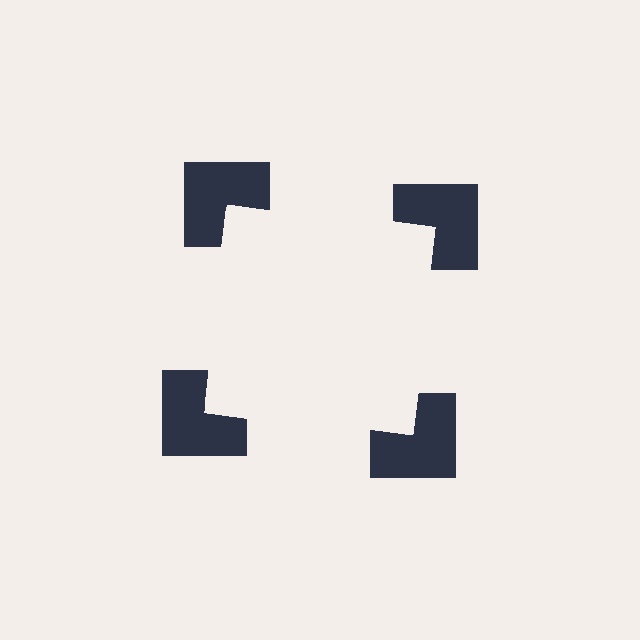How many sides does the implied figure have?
4 sides.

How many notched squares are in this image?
There are 4 — one at each vertex of the illusory square.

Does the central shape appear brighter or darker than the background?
It typically appears slightly brighter than the background, even though no actual brightness change is drawn.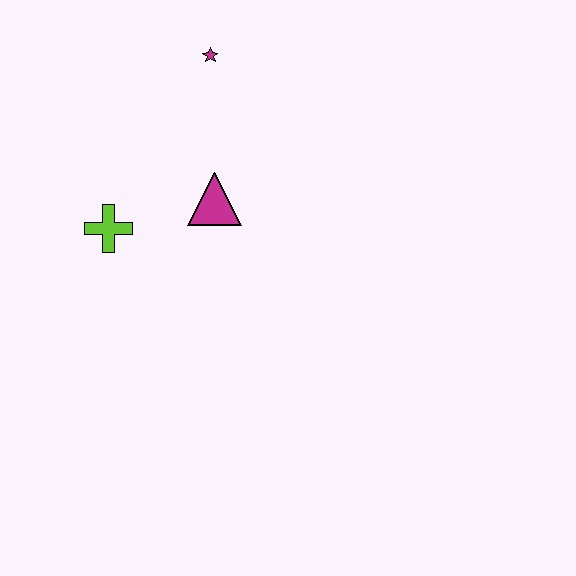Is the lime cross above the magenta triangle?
No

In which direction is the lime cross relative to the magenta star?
The lime cross is below the magenta star.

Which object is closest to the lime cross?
The magenta triangle is closest to the lime cross.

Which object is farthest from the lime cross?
The magenta star is farthest from the lime cross.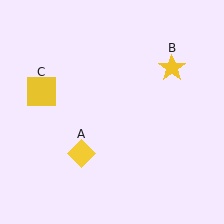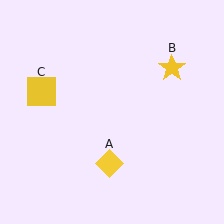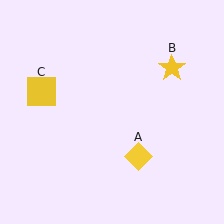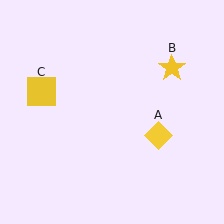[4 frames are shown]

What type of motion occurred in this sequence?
The yellow diamond (object A) rotated counterclockwise around the center of the scene.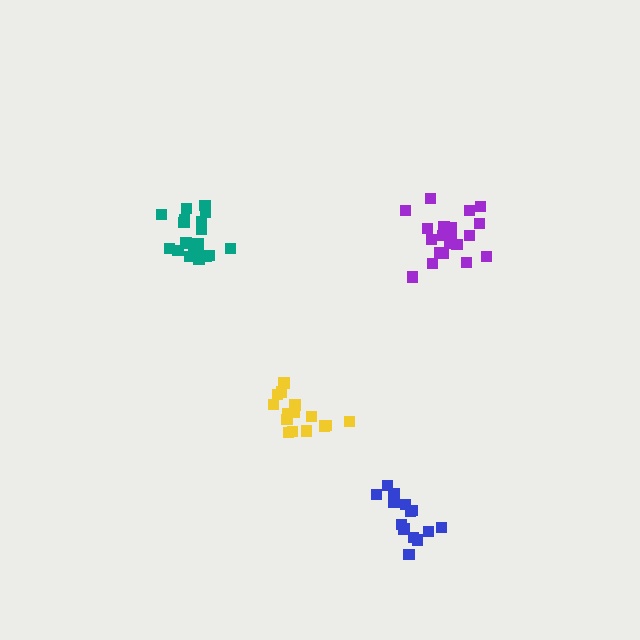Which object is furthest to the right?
The purple cluster is rightmost.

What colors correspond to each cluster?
The clusters are colored: purple, teal, yellow, blue.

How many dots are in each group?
Group 1: 20 dots, Group 2: 19 dots, Group 3: 15 dots, Group 4: 14 dots (68 total).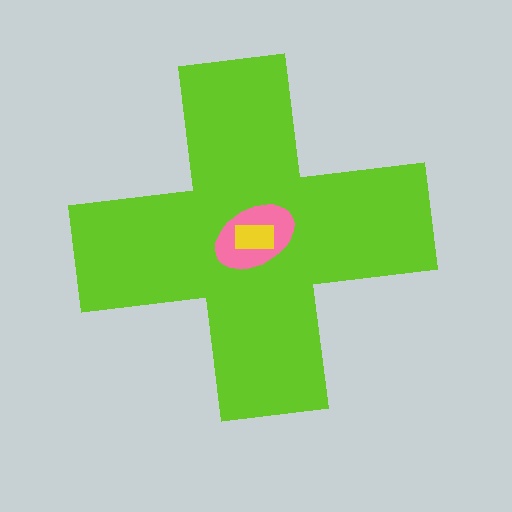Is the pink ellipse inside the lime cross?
Yes.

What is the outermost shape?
The lime cross.